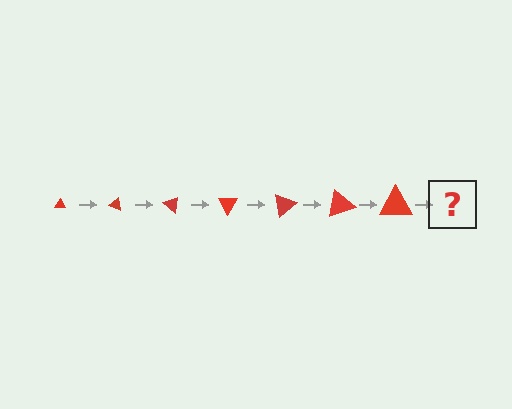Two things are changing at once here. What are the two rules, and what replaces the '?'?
The two rules are that the triangle grows larger each step and it rotates 20 degrees each step. The '?' should be a triangle, larger than the previous one and rotated 140 degrees from the start.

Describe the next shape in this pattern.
It should be a triangle, larger than the previous one and rotated 140 degrees from the start.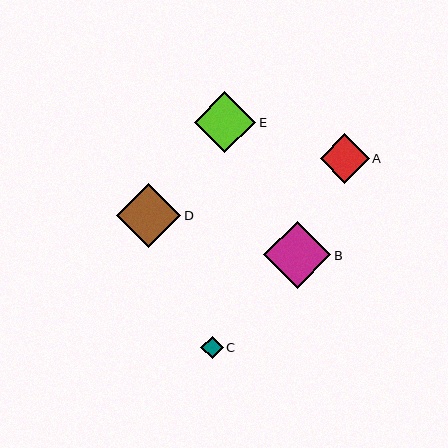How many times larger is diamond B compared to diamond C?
Diamond B is approximately 3.0 times the size of diamond C.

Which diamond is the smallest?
Diamond C is the smallest with a size of approximately 23 pixels.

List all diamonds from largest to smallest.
From largest to smallest: B, D, E, A, C.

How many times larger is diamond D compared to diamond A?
Diamond D is approximately 1.3 times the size of diamond A.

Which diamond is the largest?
Diamond B is the largest with a size of approximately 67 pixels.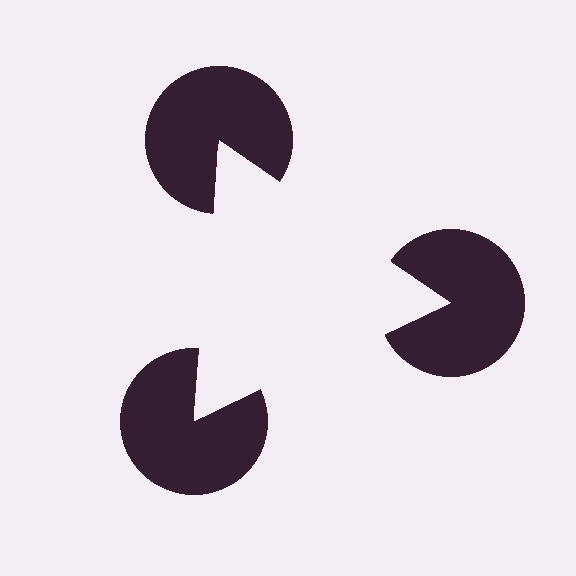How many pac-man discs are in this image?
There are 3 — one at each vertex of the illusory triangle.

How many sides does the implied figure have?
3 sides.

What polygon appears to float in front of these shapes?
An illusory triangle — its edges are inferred from the aligned wedge cuts in the pac-man discs, not physically drawn.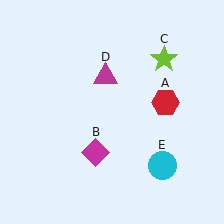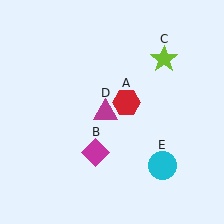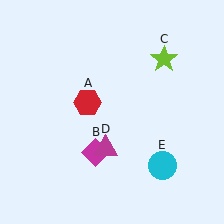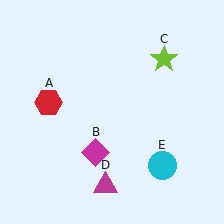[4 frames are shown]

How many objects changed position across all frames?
2 objects changed position: red hexagon (object A), magenta triangle (object D).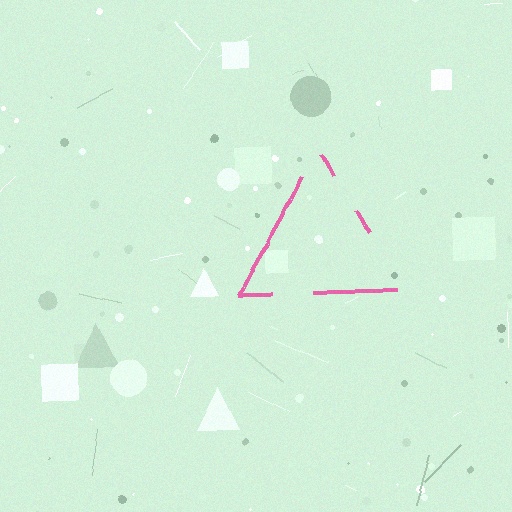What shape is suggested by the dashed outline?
The dashed outline suggests a triangle.